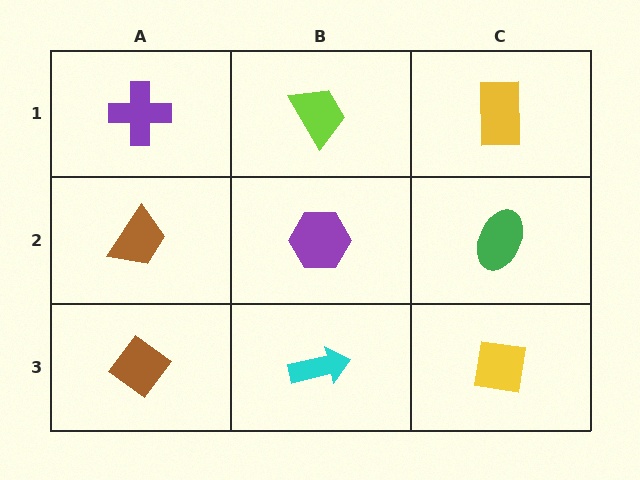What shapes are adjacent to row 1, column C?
A green ellipse (row 2, column C), a lime trapezoid (row 1, column B).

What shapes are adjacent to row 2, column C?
A yellow rectangle (row 1, column C), a yellow square (row 3, column C), a purple hexagon (row 2, column B).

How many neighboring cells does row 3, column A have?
2.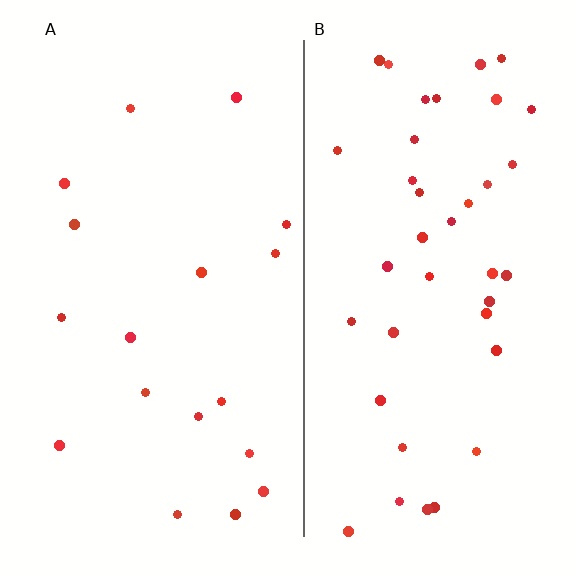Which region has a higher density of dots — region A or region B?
B (the right).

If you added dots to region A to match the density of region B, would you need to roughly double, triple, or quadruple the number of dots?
Approximately double.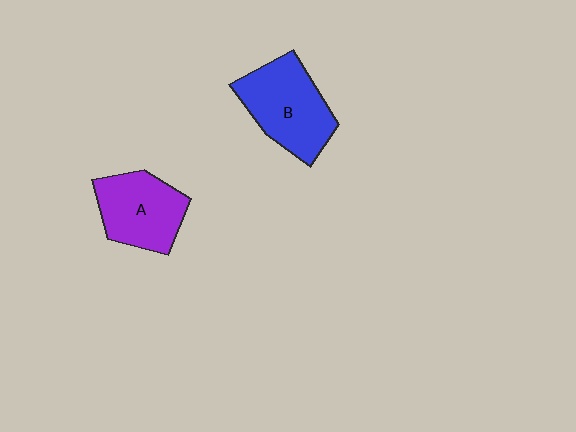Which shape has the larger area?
Shape B (blue).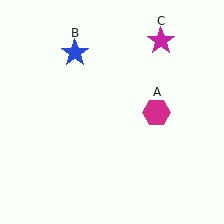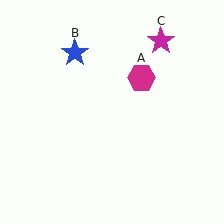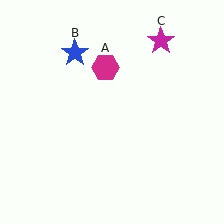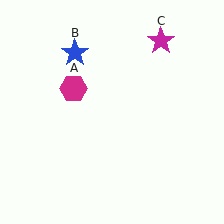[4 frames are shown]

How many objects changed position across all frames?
1 object changed position: magenta hexagon (object A).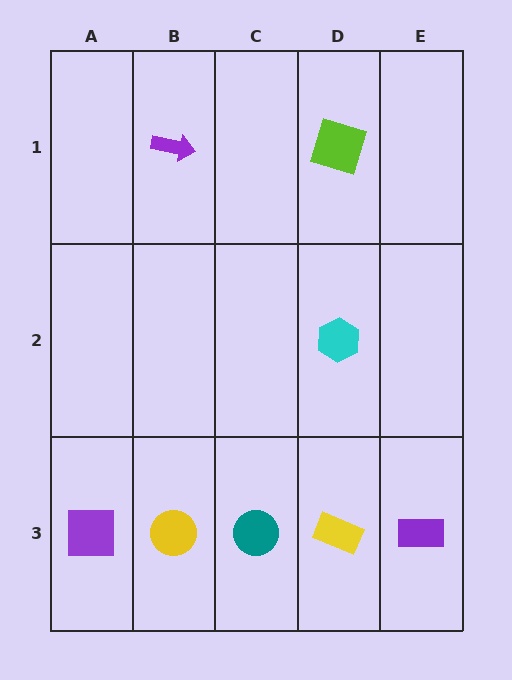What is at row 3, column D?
A yellow rectangle.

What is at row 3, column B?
A yellow circle.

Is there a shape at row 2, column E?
No, that cell is empty.